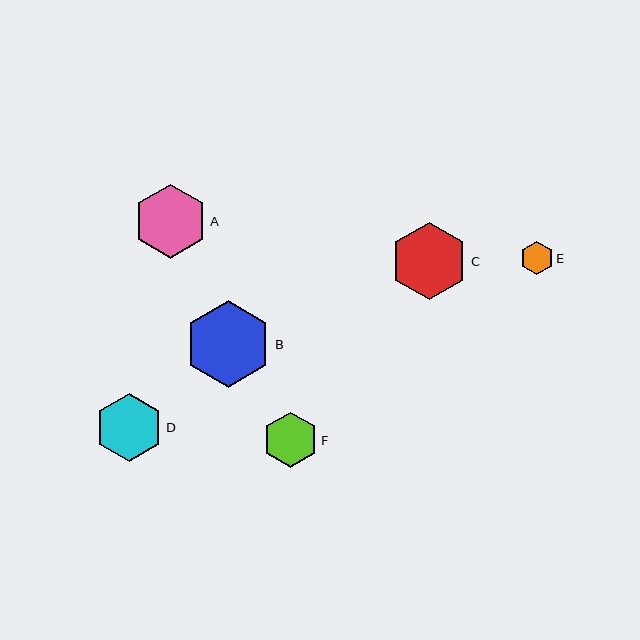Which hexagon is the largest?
Hexagon B is the largest with a size of approximately 88 pixels.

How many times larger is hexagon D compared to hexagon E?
Hexagon D is approximately 2.0 times the size of hexagon E.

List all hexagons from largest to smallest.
From largest to smallest: B, C, A, D, F, E.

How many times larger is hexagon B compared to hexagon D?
Hexagon B is approximately 1.3 times the size of hexagon D.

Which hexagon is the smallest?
Hexagon E is the smallest with a size of approximately 34 pixels.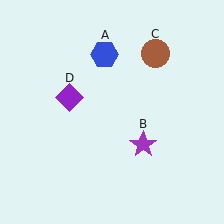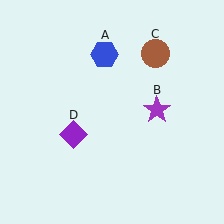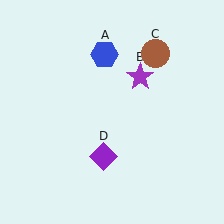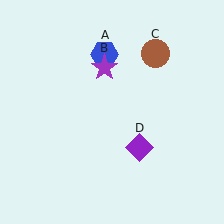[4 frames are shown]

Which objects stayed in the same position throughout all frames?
Blue hexagon (object A) and brown circle (object C) remained stationary.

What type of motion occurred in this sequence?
The purple star (object B), purple diamond (object D) rotated counterclockwise around the center of the scene.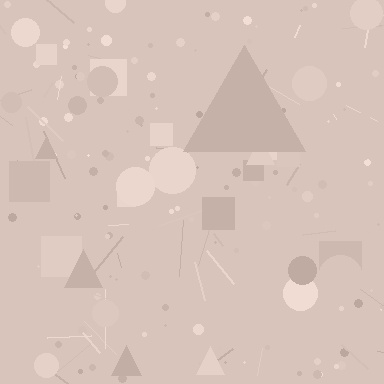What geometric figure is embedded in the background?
A triangle is embedded in the background.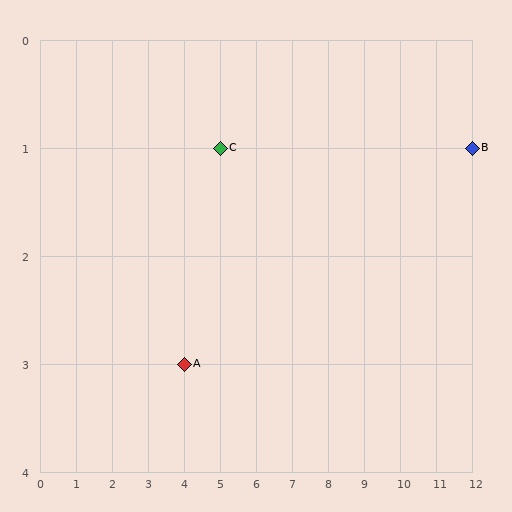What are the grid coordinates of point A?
Point A is at grid coordinates (4, 3).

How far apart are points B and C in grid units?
Points B and C are 7 columns apart.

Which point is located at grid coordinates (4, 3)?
Point A is at (4, 3).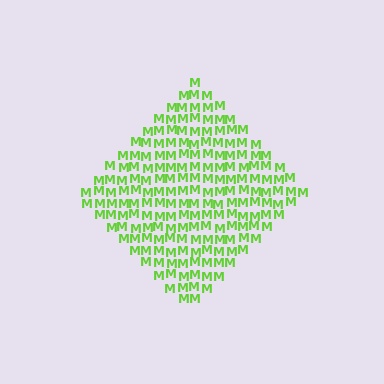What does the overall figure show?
The overall figure shows a diamond.